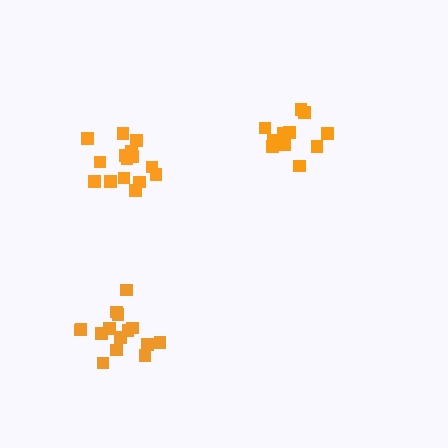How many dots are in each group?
Group 1: 13 dots, Group 2: 15 dots, Group 3: 15 dots (43 total).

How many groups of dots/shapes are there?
There are 3 groups.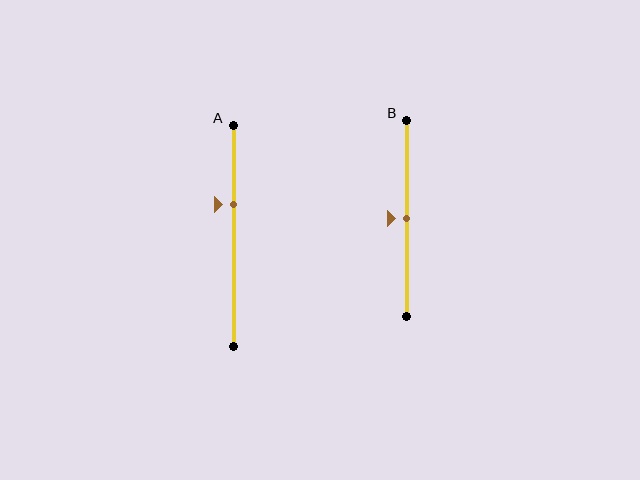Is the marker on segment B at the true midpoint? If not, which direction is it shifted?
Yes, the marker on segment B is at the true midpoint.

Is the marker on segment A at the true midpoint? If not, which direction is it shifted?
No, the marker on segment A is shifted upward by about 14% of the segment length.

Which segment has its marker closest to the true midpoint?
Segment B has its marker closest to the true midpoint.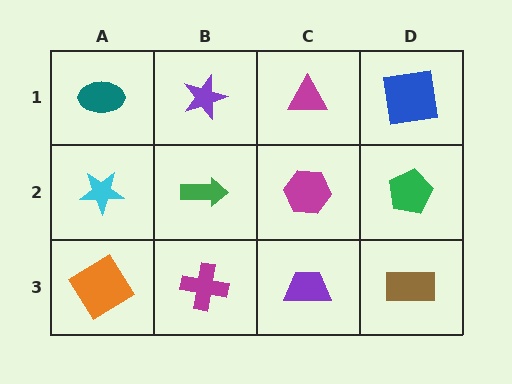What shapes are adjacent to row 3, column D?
A green pentagon (row 2, column D), a purple trapezoid (row 3, column C).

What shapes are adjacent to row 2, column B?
A purple star (row 1, column B), a magenta cross (row 3, column B), a cyan star (row 2, column A), a magenta hexagon (row 2, column C).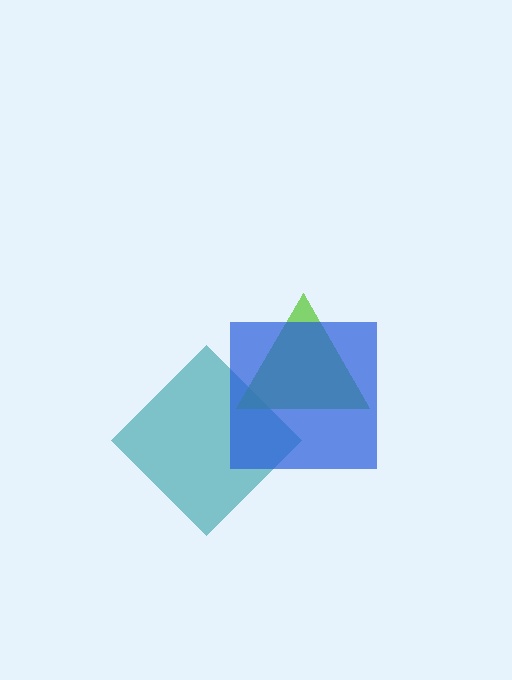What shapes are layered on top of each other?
The layered shapes are: a teal diamond, a lime triangle, a blue square.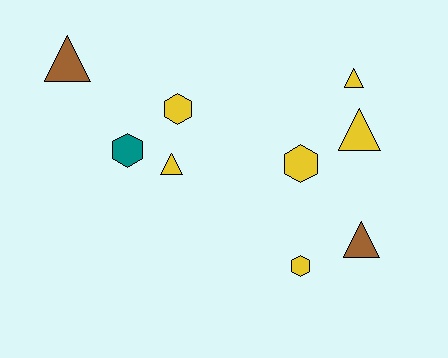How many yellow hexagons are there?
There are 3 yellow hexagons.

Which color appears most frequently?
Yellow, with 6 objects.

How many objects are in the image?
There are 9 objects.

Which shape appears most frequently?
Triangle, with 5 objects.